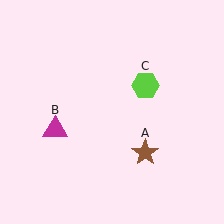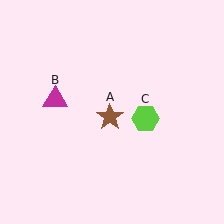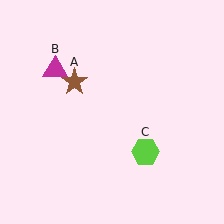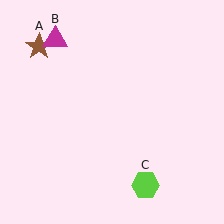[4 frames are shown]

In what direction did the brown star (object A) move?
The brown star (object A) moved up and to the left.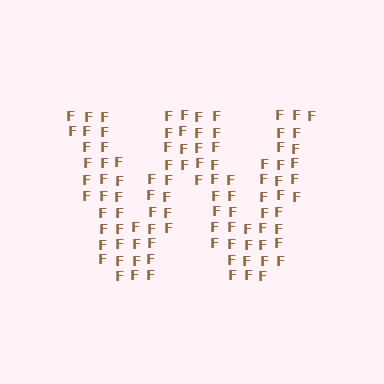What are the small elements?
The small elements are letter F's.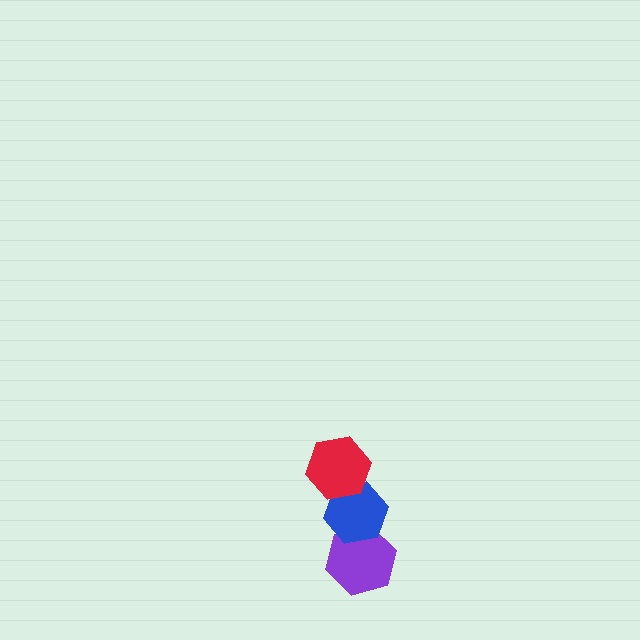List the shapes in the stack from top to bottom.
From top to bottom: the red hexagon, the blue hexagon, the purple hexagon.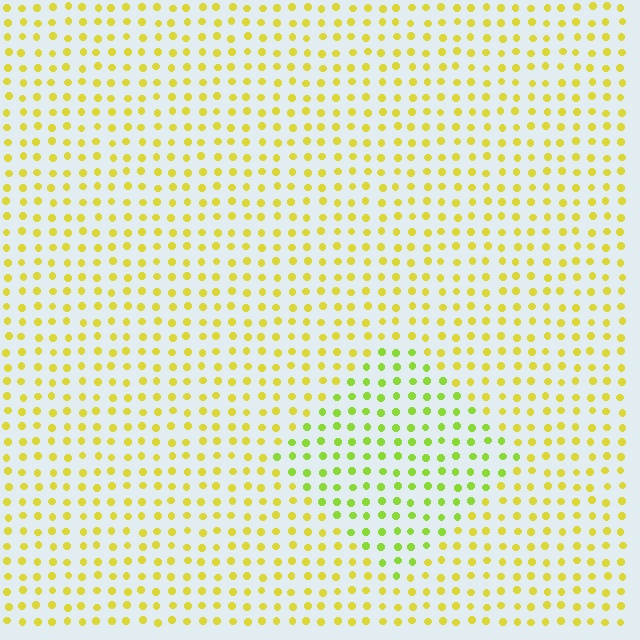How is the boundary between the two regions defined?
The boundary is defined purely by a slight shift in hue (about 31 degrees). Spacing, size, and orientation are identical on both sides.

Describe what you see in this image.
The image is filled with small yellow elements in a uniform arrangement. A diamond-shaped region is visible where the elements are tinted to a slightly different hue, forming a subtle color boundary.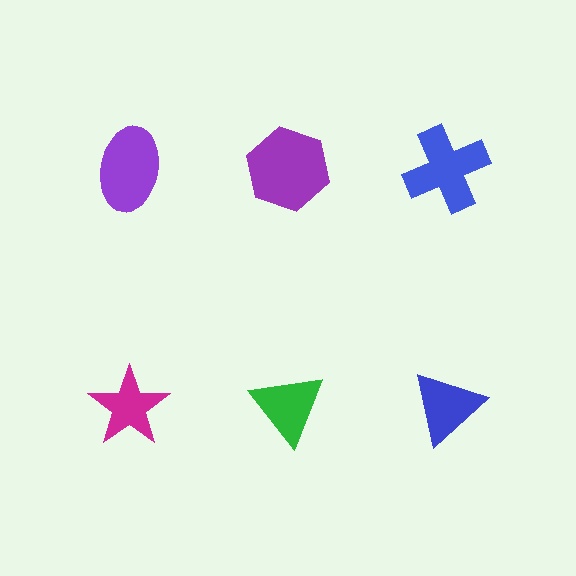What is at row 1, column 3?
A blue cross.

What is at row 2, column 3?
A blue triangle.